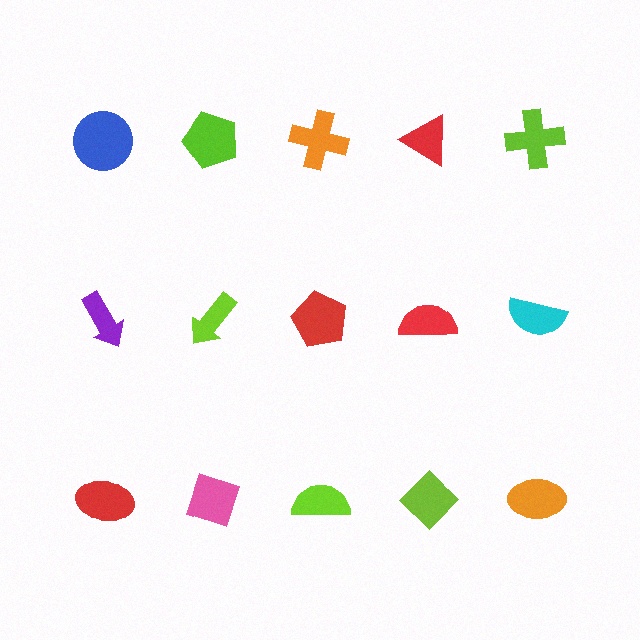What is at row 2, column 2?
A lime arrow.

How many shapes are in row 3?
5 shapes.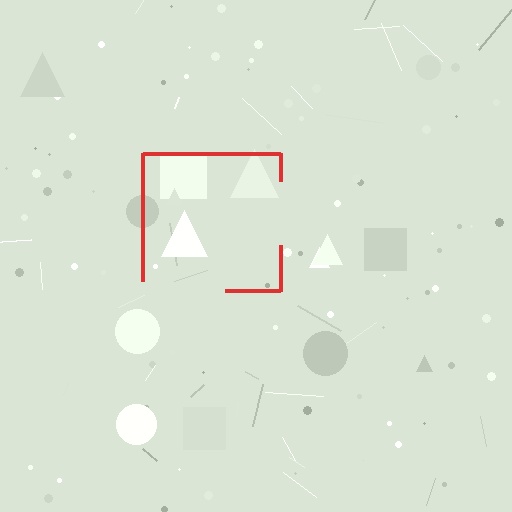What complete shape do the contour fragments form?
The contour fragments form a square.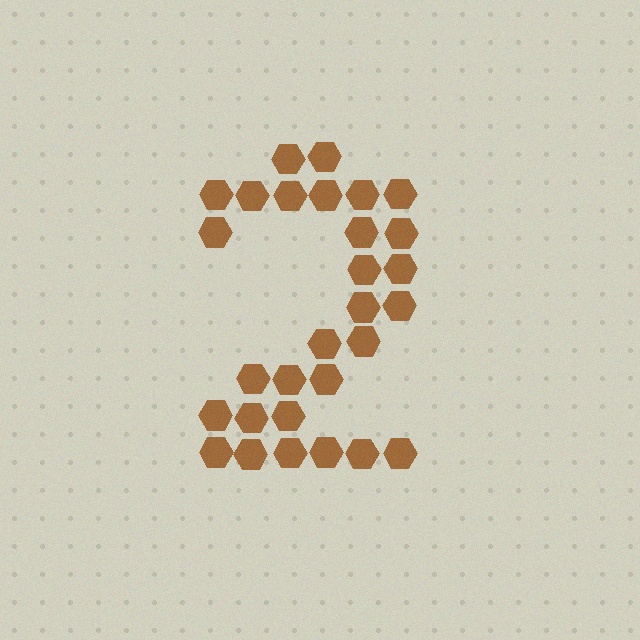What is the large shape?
The large shape is the digit 2.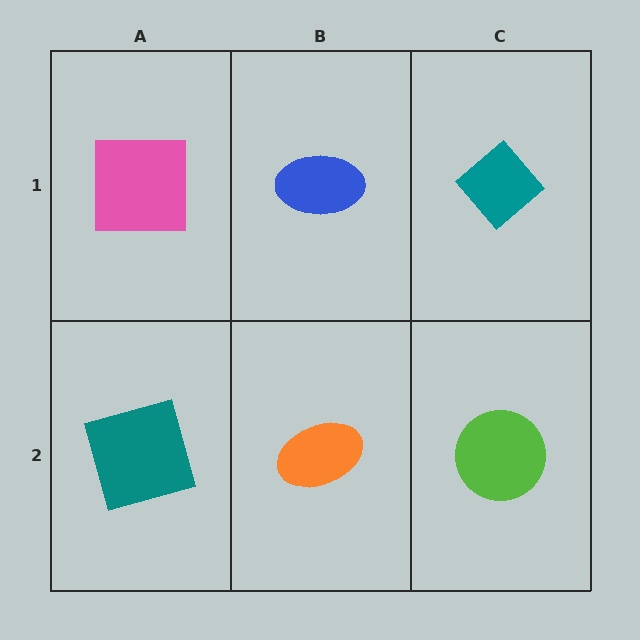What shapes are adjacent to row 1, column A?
A teal square (row 2, column A), a blue ellipse (row 1, column B).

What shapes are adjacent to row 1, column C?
A lime circle (row 2, column C), a blue ellipse (row 1, column B).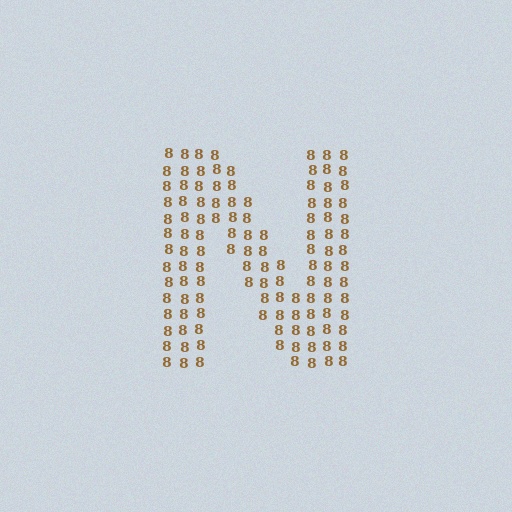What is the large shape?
The large shape is the letter N.